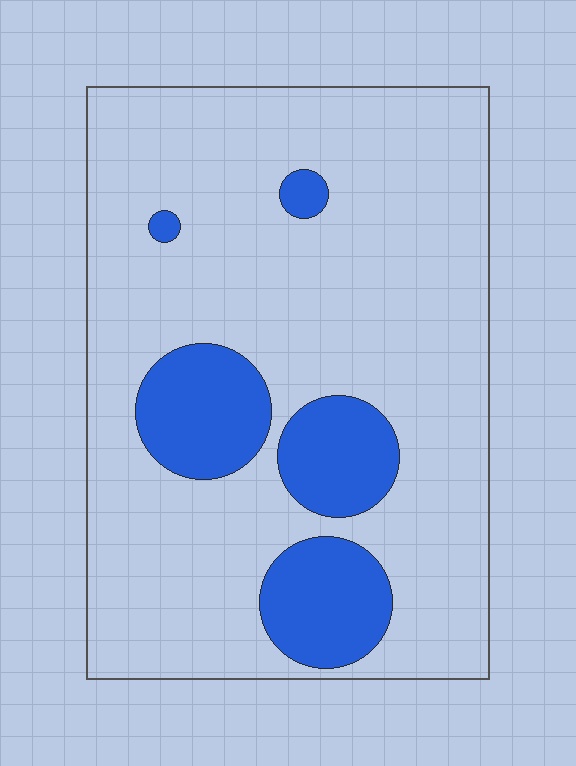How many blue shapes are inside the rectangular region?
5.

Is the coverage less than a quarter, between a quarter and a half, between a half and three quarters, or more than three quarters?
Less than a quarter.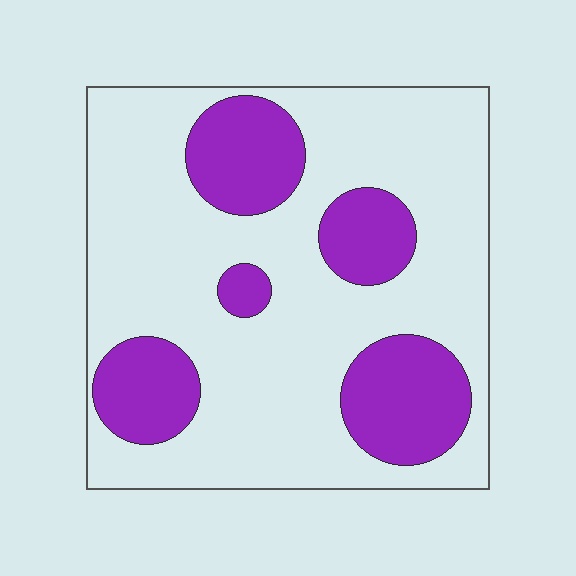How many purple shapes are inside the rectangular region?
5.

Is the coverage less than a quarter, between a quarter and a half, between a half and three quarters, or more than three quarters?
Between a quarter and a half.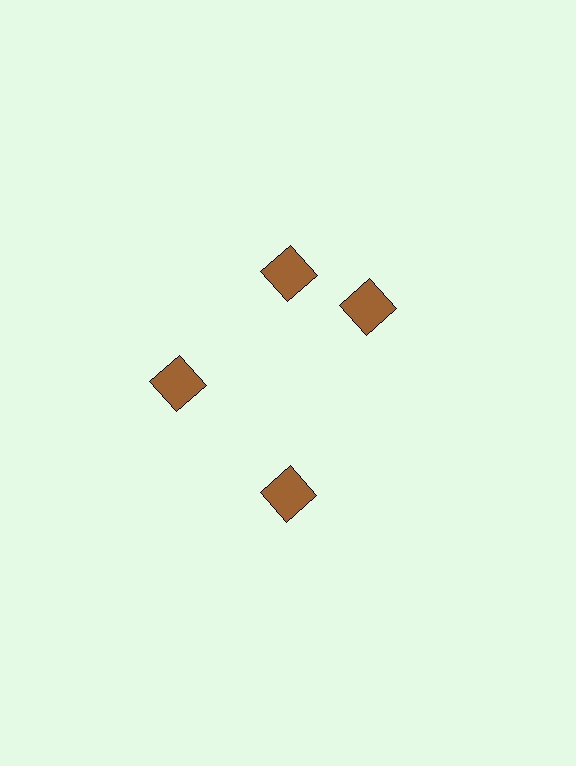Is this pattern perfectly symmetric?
No. The 4 brown squares are arranged in a ring, but one element near the 3 o'clock position is rotated out of alignment along the ring, breaking the 4-fold rotational symmetry.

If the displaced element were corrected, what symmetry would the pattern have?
It would have 4-fold rotational symmetry — the pattern would map onto itself every 90 degrees.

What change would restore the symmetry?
The symmetry would be restored by rotating it back into even spacing with its neighbors so that all 4 squares sit at equal angles and equal distance from the center.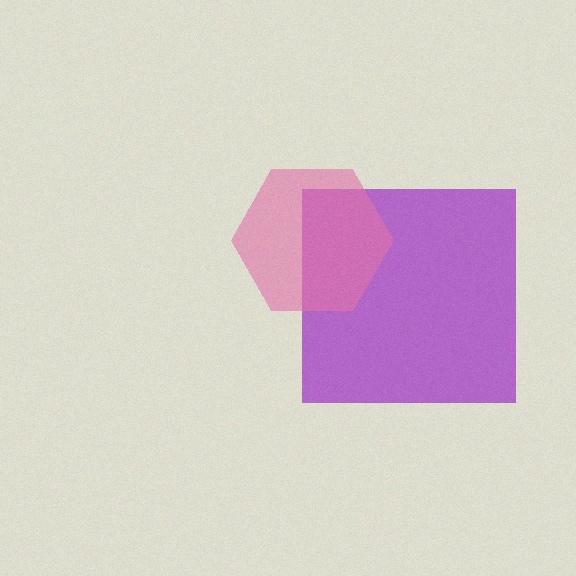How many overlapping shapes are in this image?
There are 2 overlapping shapes in the image.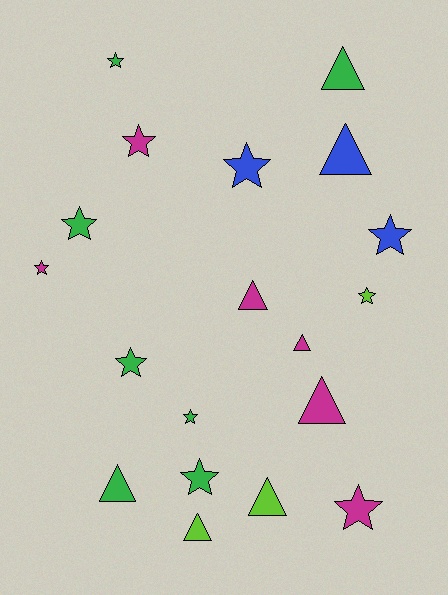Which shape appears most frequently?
Star, with 11 objects.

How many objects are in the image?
There are 19 objects.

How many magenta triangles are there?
There are 3 magenta triangles.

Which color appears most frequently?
Green, with 7 objects.